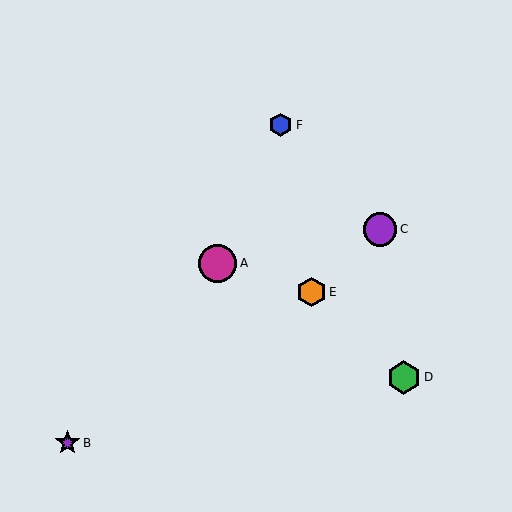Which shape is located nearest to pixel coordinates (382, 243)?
The purple circle (labeled C) at (380, 229) is nearest to that location.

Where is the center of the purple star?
The center of the purple star is at (67, 443).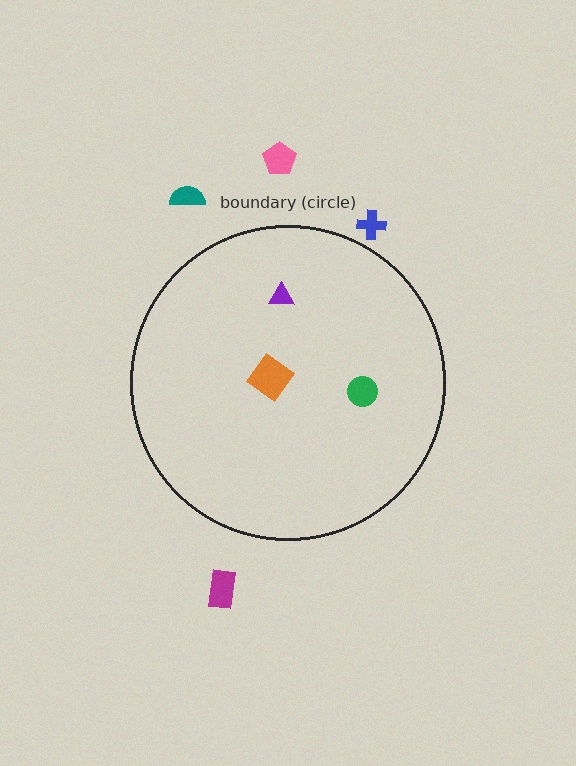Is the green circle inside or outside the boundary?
Inside.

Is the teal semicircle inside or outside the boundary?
Outside.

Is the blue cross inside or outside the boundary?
Outside.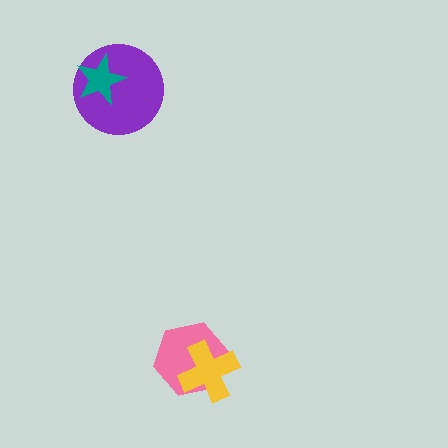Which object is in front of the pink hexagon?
The yellow cross is in front of the pink hexagon.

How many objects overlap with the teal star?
1 object overlaps with the teal star.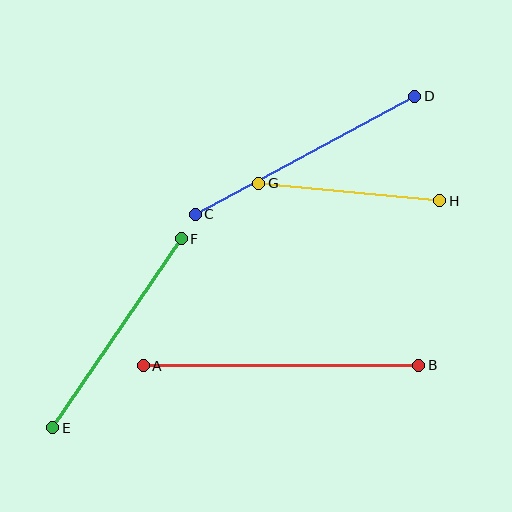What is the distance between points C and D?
The distance is approximately 249 pixels.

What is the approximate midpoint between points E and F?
The midpoint is at approximately (117, 333) pixels.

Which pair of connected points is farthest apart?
Points A and B are farthest apart.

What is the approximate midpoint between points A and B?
The midpoint is at approximately (281, 365) pixels.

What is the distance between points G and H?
The distance is approximately 182 pixels.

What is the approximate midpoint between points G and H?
The midpoint is at approximately (349, 192) pixels.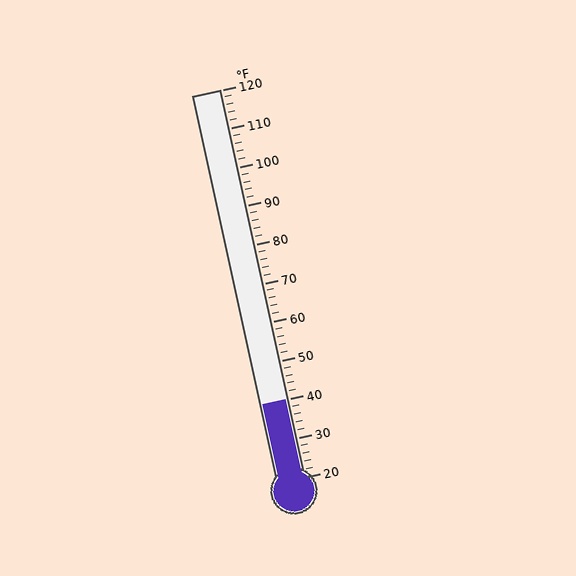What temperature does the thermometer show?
The thermometer shows approximately 40°F.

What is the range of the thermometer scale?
The thermometer scale ranges from 20°F to 120°F.